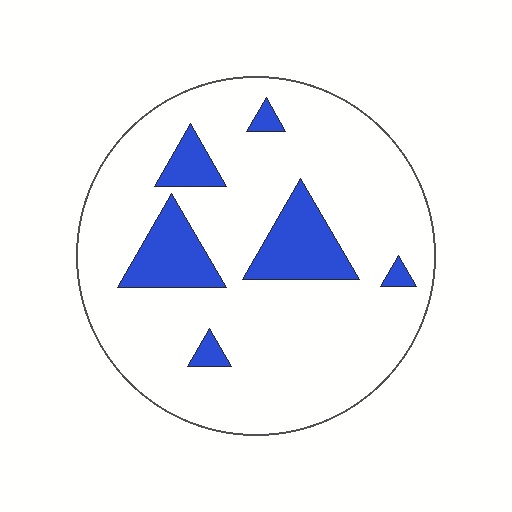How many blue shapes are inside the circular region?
6.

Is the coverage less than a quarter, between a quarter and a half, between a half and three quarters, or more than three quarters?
Less than a quarter.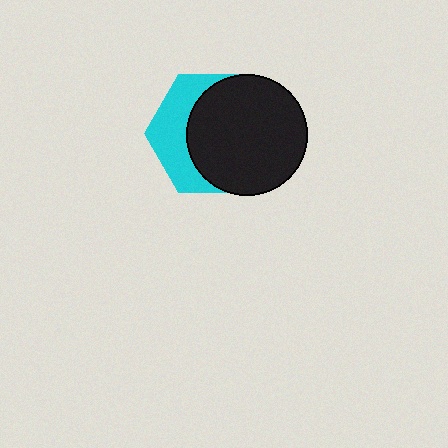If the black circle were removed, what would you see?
You would see the complete cyan hexagon.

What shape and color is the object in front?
The object in front is a black circle.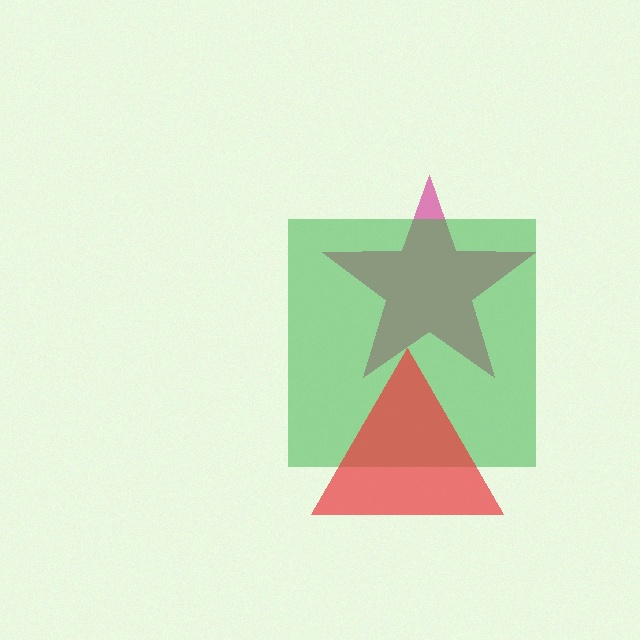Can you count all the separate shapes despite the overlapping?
Yes, there are 3 separate shapes.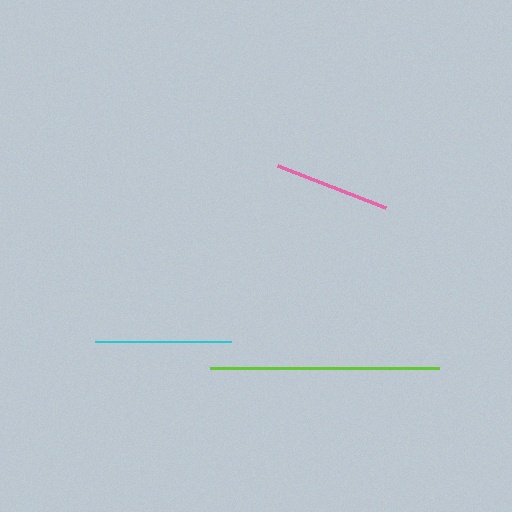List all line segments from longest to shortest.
From longest to shortest: lime, cyan, pink.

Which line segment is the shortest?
The pink line is the shortest at approximately 115 pixels.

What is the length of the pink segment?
The pink segment is approximately 115 pixels long.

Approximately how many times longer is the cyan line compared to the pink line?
The cyan line is approximately 1.2 times the length of the pink line.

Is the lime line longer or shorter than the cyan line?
The lime line is longer than the cyan line.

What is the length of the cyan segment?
The cyan segment is approximately 136 pixels long.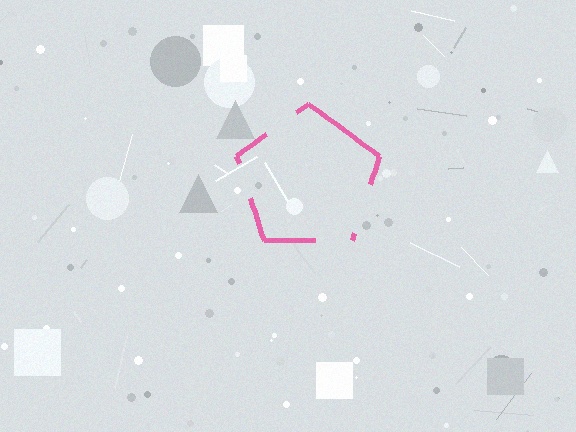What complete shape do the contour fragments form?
The contour fragments form a pentagon.